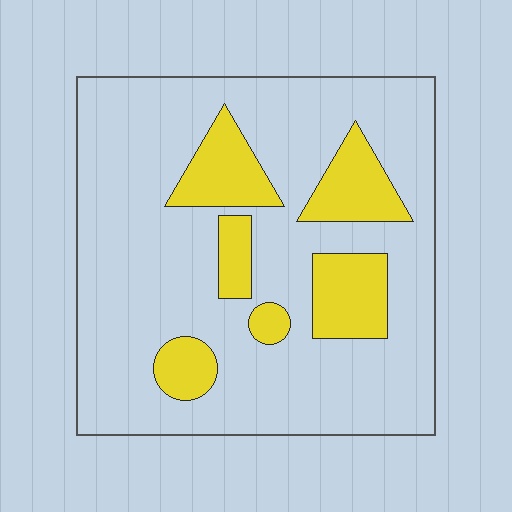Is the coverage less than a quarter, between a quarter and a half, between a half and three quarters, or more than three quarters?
Less than a quarter.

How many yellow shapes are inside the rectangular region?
6.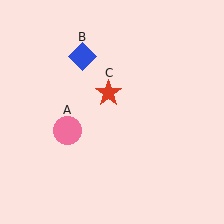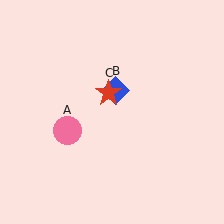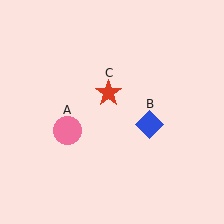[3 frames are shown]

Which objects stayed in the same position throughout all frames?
Pink circle (object A) and red star (object C) remained stationary.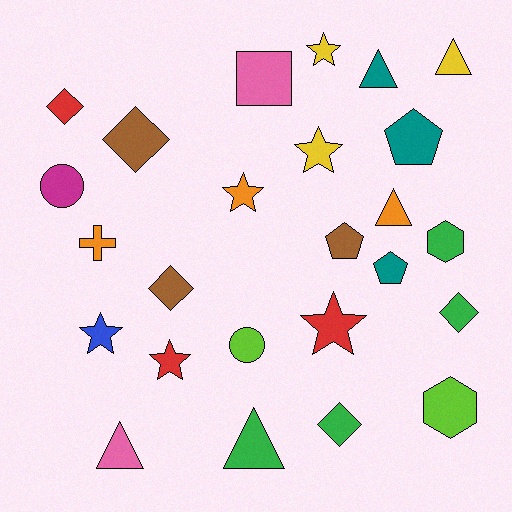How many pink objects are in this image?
There are 2 pink objects.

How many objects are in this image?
There are 25 objects.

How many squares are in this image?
There is 1 square.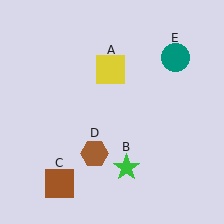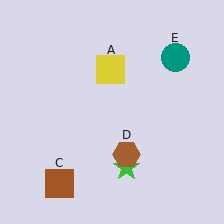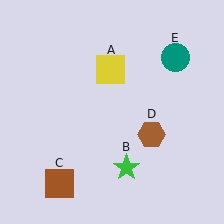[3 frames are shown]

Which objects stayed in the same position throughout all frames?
Yellow square (object A) and green star (object B) and brown square (object C) and teal circle (object E) remained stationary.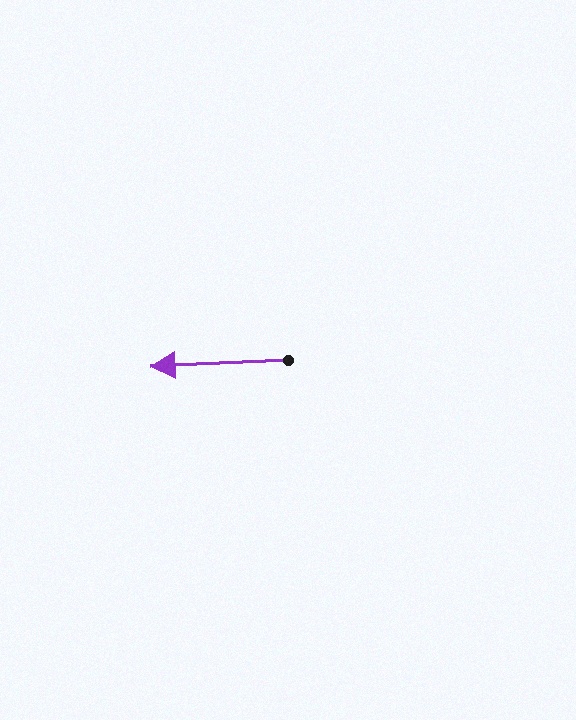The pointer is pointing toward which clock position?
Roughly 9 o'clock.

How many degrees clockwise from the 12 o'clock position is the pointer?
Approximately 267 degrees.